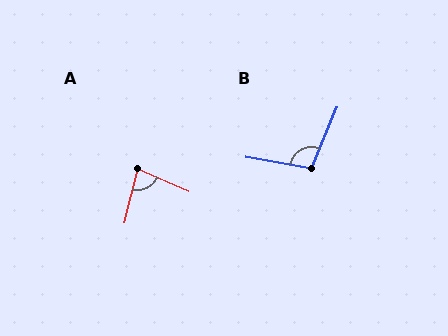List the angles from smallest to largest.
A (80°), B (102°).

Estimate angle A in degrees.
Approximately 80 degrees.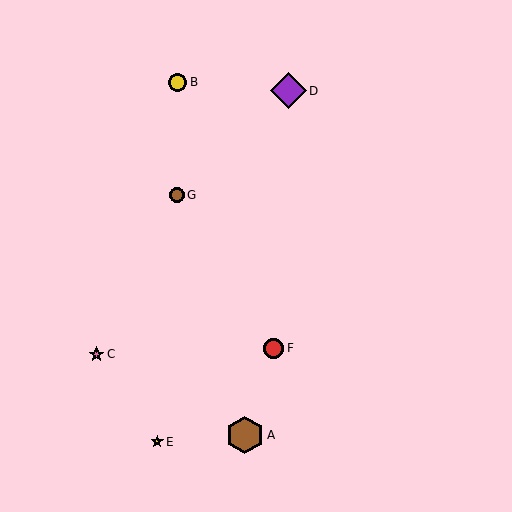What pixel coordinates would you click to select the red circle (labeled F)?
Click at (273, 348) to select the red circle F.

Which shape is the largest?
The brown hexagon (labeled A) is the largest.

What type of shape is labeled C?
Shape C is a pink star.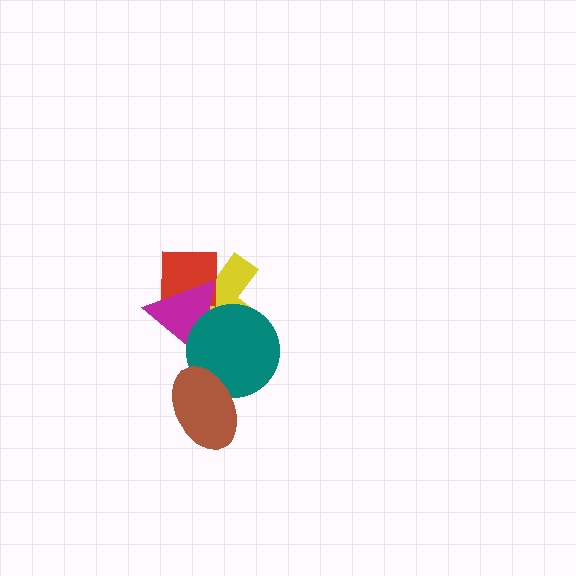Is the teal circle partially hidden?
Yes, it is partially covered by another shape.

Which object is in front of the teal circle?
The brown ellipse is in front of the teal circle.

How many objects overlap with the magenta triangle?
3 objects overlap with the magenta triangle.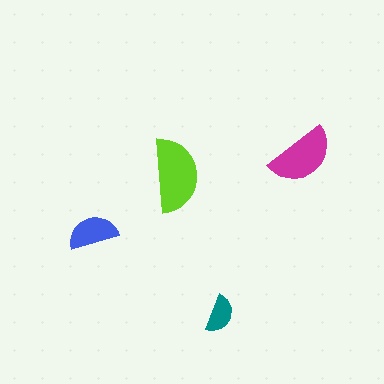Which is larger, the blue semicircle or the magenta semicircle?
The magenta one.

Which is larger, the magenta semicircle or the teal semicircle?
The magenta one.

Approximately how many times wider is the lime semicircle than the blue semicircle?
About 1.5 times wider.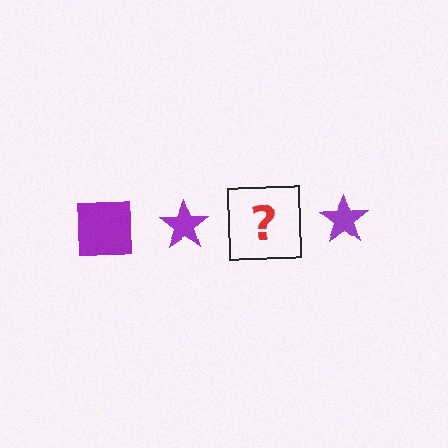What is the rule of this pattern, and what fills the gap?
The rule is that the pattern cycles through square, star shapes in purple. The gap should be filled with a purple square.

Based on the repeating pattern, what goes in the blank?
The blank should be a purple square.